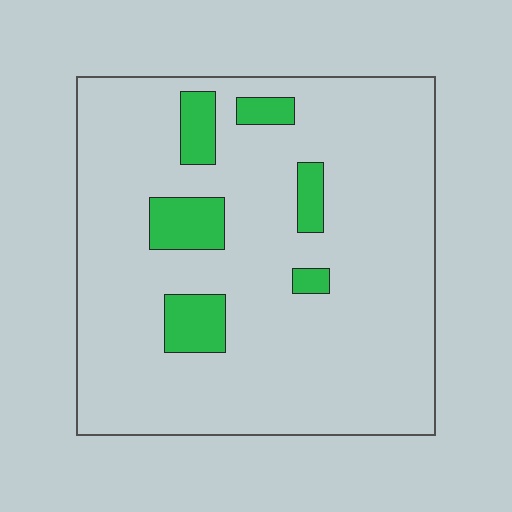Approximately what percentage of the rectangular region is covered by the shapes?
Approximately 10%.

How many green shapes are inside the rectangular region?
6.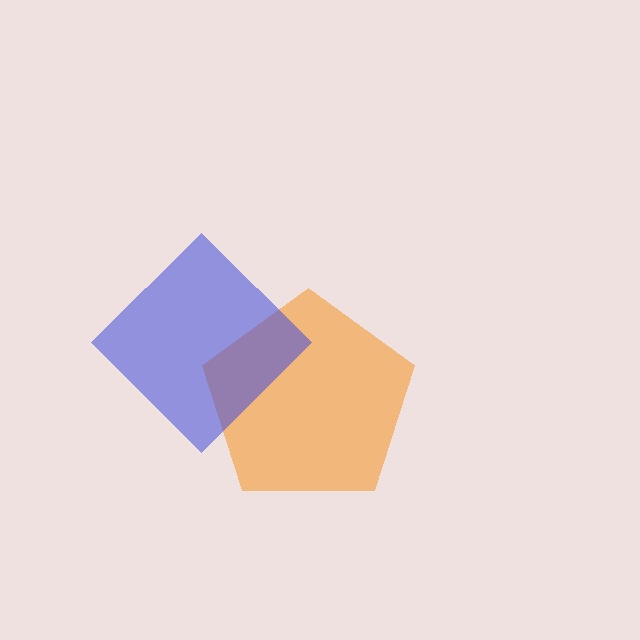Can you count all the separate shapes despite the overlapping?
Yes, there are 2 separate shapes.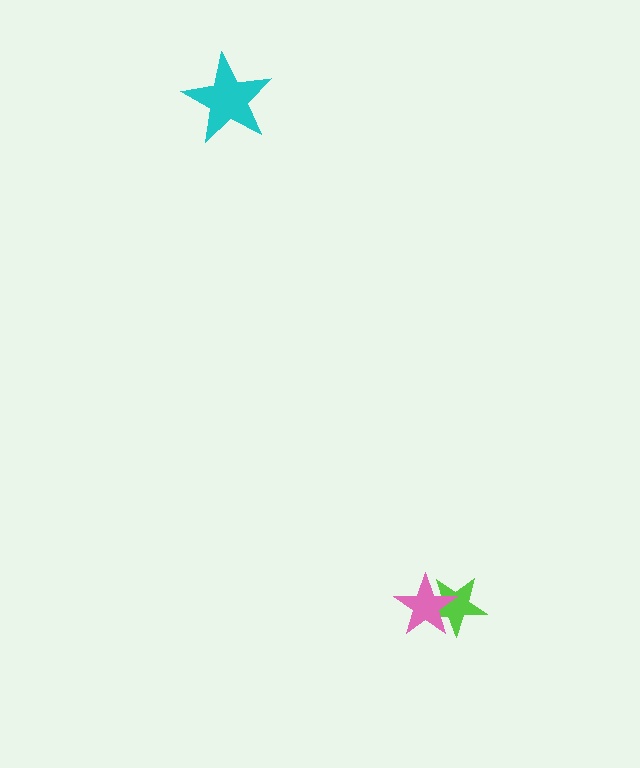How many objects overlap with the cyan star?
0 objects overlap with the cyan star.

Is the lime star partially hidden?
Yes, it is partially covered by another shape.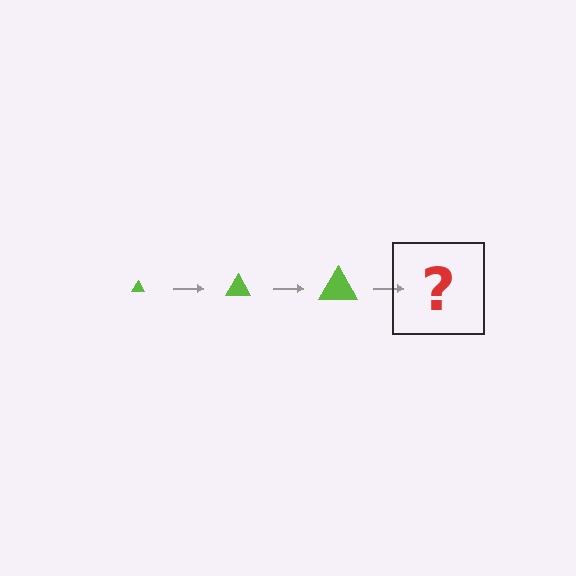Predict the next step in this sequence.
The next step is a lime triangle, larger than the previous one.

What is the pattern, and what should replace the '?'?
The pattern is that the triangle gets progressively larger each step. The '?' should be a lime triangle, larger than the previous one.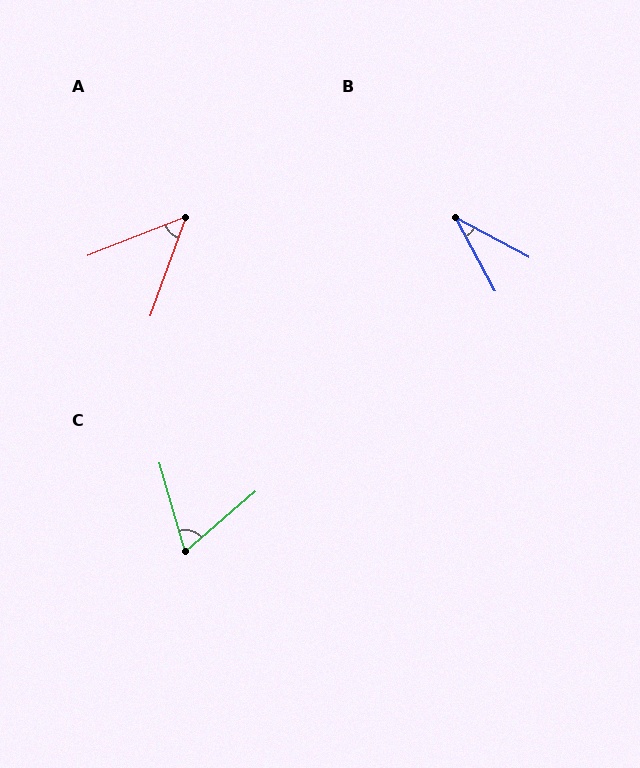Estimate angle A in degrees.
Approximately 49 degrees.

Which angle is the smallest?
B, at approximately 33 degrees.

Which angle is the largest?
C, at approximately 65 degrees.